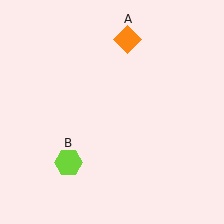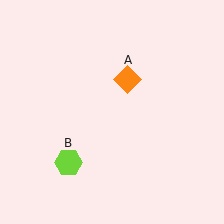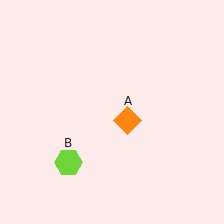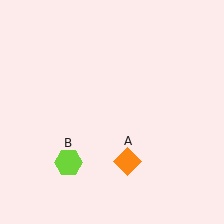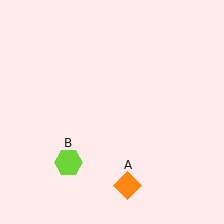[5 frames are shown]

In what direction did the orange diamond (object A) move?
The orange diamond (object A) moved down.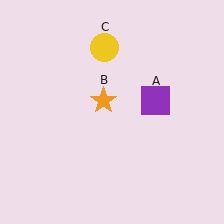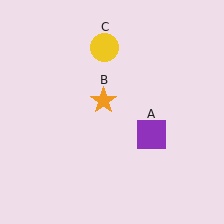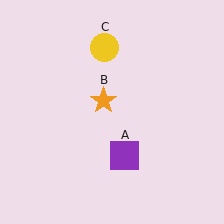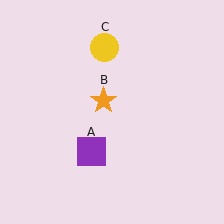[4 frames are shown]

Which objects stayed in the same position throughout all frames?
Orange star (object B) and yellow circle (object C) remained stationary.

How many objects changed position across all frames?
1 object changed position: purple square (object A).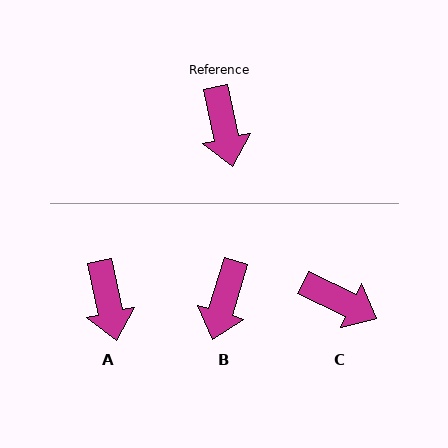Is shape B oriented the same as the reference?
No, it is off by about 29 degrees.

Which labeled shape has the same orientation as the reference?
A.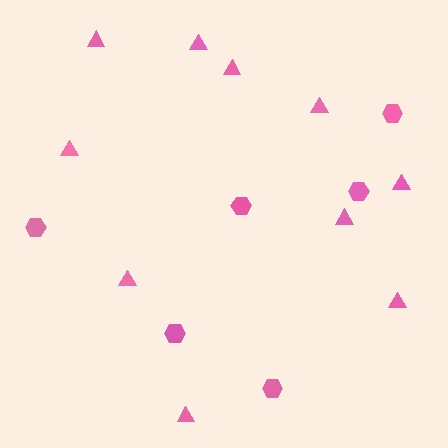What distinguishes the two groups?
There are 2 groups: one group of triangles (10) and one group of hexagons (6).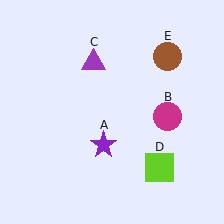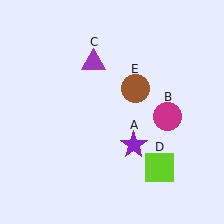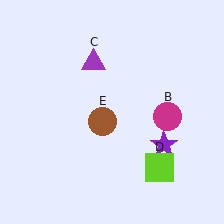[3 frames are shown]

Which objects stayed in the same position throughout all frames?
Magenta circle (object B) and purple triangle (object C) and lime square (object D) remained stationary.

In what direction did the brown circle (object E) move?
The brown circle (object E) moved down and to the left.